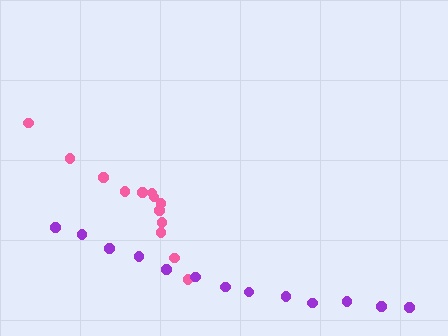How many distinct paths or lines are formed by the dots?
There are 2 distinct paths.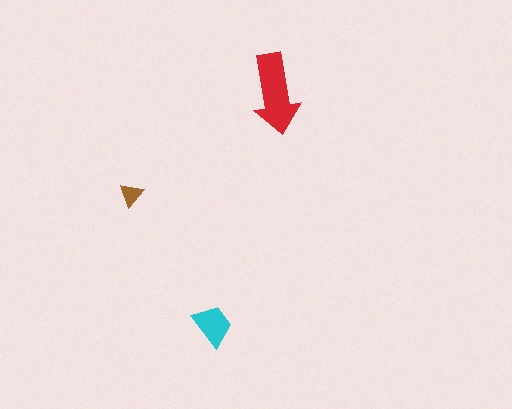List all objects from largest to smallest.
The red arrow, the cyan trapezoid, the brown triangle.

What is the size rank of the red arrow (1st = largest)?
1st.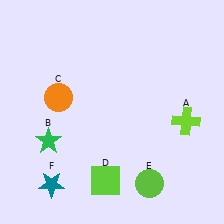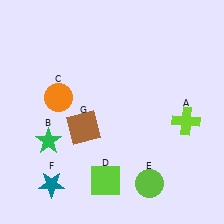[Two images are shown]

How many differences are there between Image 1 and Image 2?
There is 1 difference between the two images.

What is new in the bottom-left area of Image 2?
A brown square (G) was added in the bottom-left area of Image 2.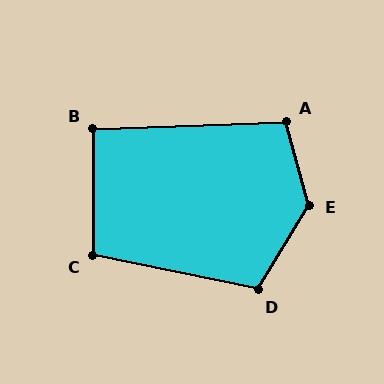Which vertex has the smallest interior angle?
B, at approximately 92 degrees.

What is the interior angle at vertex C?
Approximately 102 degrees (obtuse).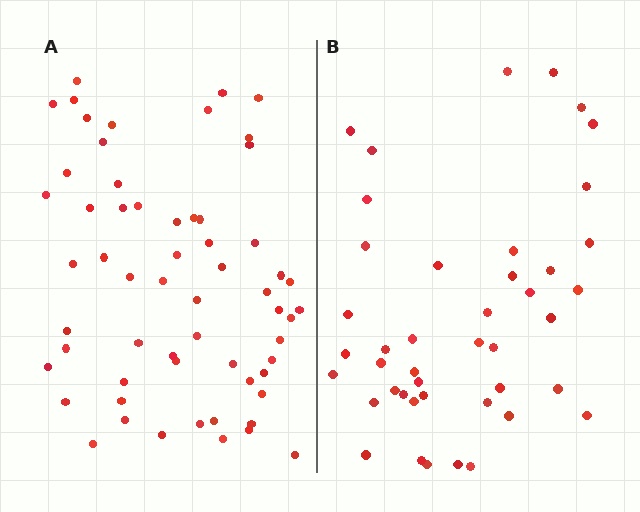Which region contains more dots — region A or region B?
Region A (the left region) has more dots.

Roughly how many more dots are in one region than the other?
Region A has approximately 15 more dots than region B.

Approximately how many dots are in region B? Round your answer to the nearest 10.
About 40 dots. (The exact count is 43, which rounds to 40.)